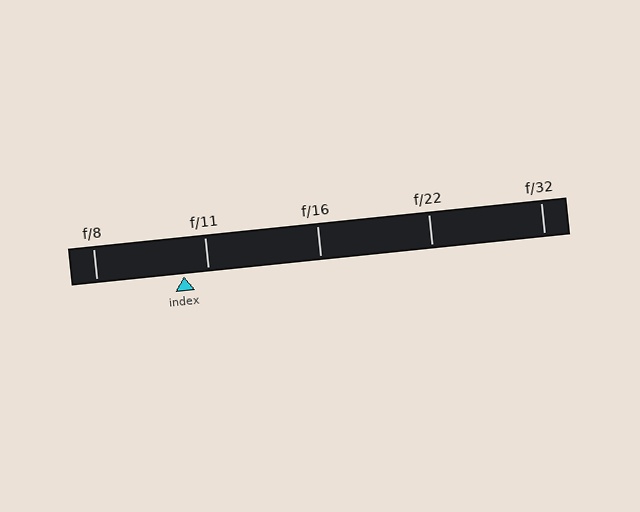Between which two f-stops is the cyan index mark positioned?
The index mark is between f/8 and f/11.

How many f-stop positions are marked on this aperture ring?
There are 5 f-stop positions marked.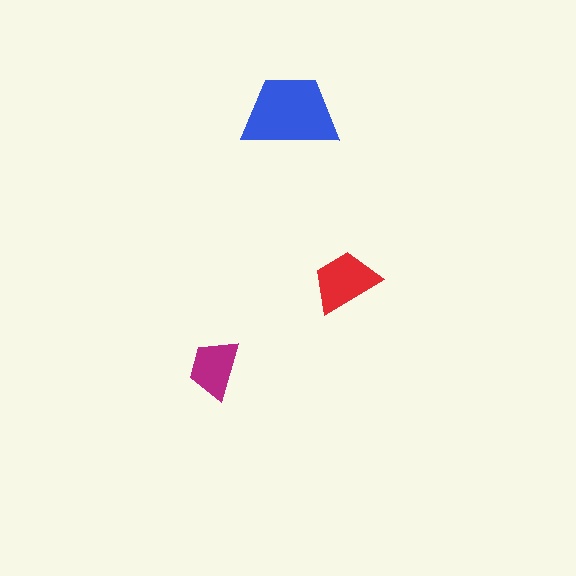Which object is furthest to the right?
The red trapezoid is rightmost.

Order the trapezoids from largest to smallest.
the blue one, the red one, the magenta one.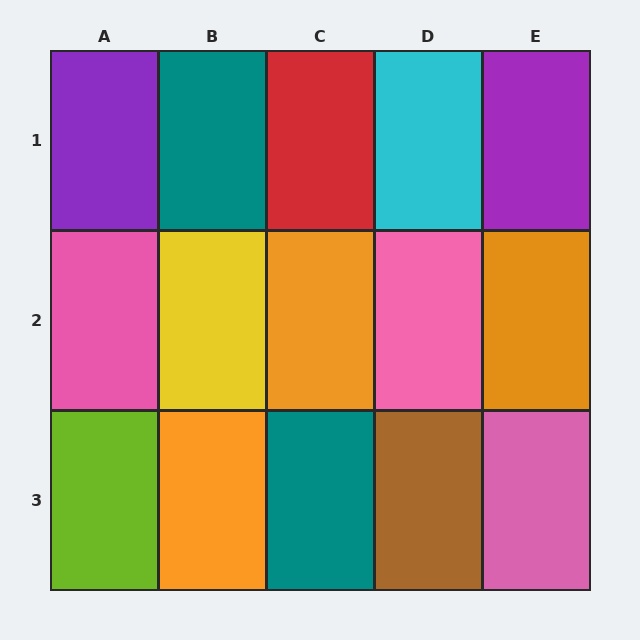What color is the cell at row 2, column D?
Pink.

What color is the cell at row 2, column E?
Orange.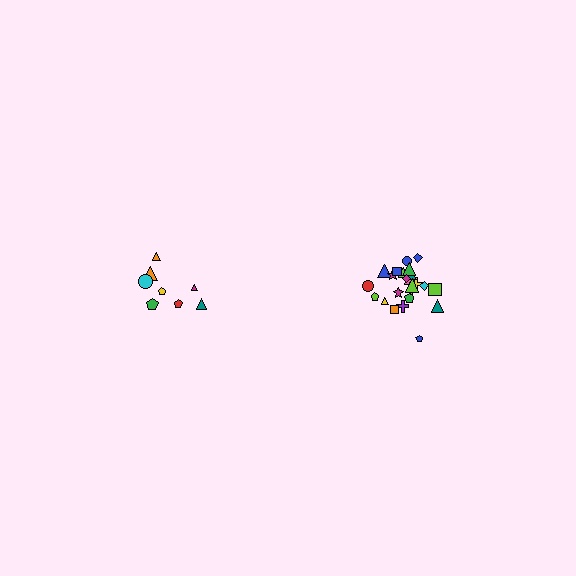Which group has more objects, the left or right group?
The right group.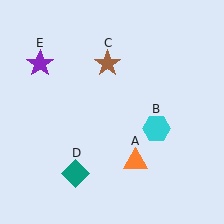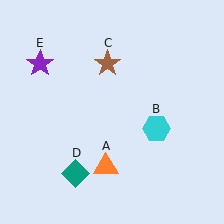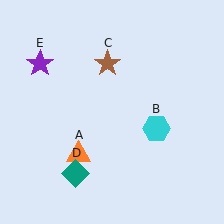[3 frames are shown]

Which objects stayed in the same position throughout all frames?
Cyan hexagon (object B) and brown star (object C) and teal diamond (object D) and purple star (object E) remained stationary.